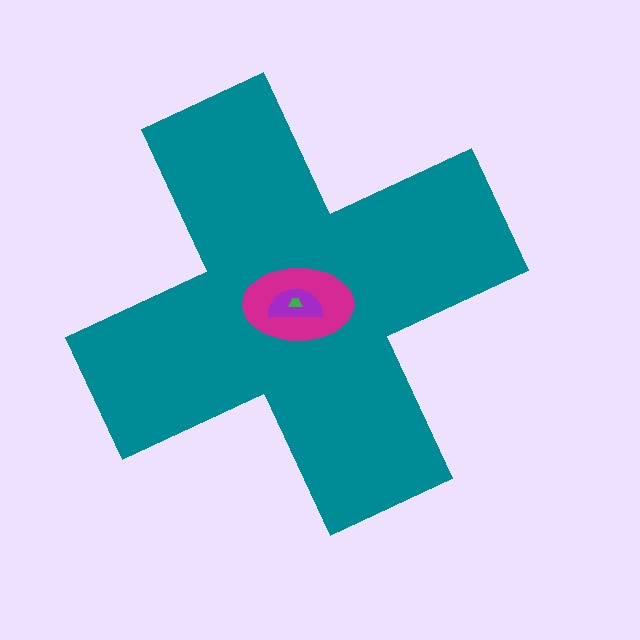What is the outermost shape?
The teal cross.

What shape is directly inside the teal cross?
The magenta ellipse.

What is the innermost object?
The green trapezoid.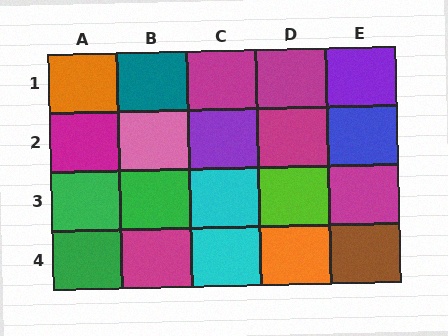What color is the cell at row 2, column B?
Pink.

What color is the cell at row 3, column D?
Lime.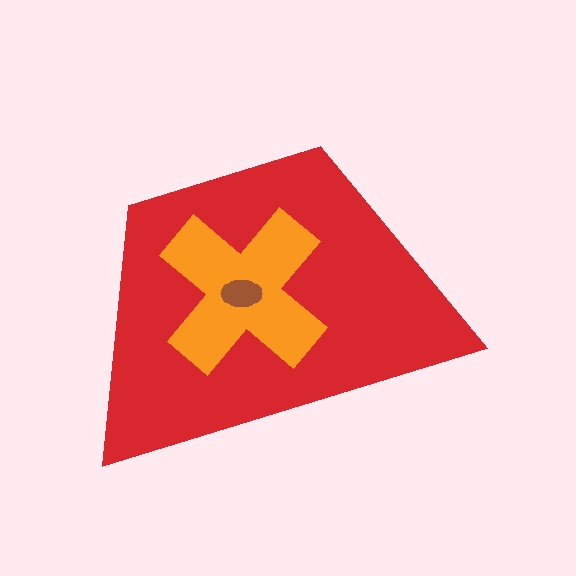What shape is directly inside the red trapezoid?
The orange cross.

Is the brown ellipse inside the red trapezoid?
Yes.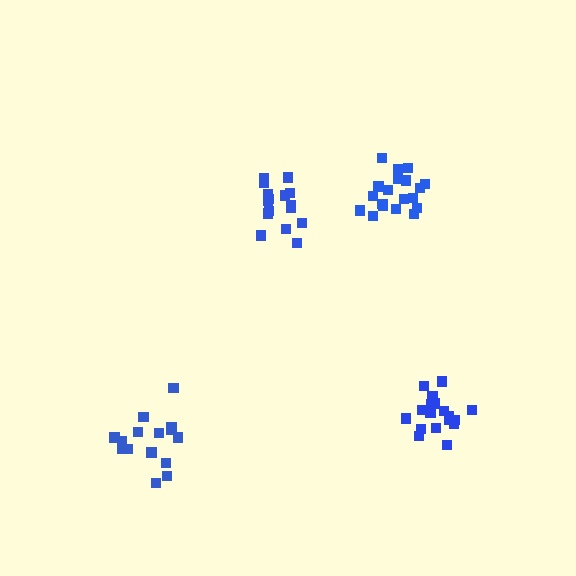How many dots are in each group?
Group 1: 16 dots, Group 2: 16 dots, Group 3: 18 dots, Group 4: 19 dots (69 total).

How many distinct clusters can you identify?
There are 4 distinct clusters.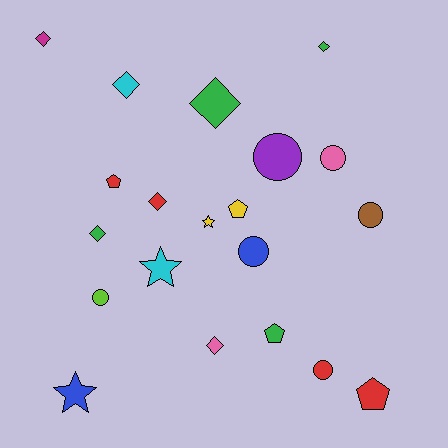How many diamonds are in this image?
There are 7 diamonds.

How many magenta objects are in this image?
There is 1 magenta object.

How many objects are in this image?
There are 20 objects.